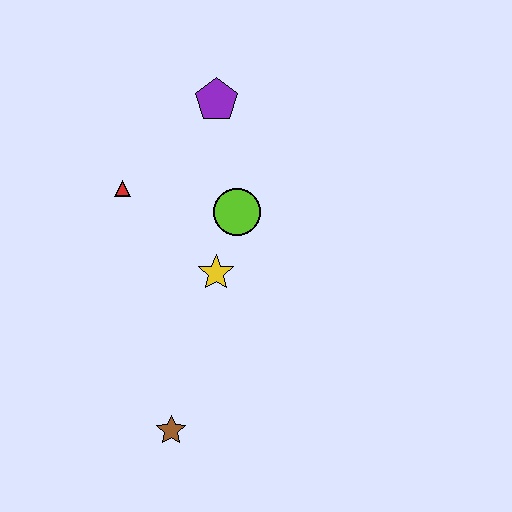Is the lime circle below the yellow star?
No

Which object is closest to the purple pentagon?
The lime circle is closest to the purple pentagon.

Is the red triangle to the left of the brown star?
Yes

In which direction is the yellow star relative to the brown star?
The yellow star is above the brown star.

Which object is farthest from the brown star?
The purple pentagon is farthest from the brown star.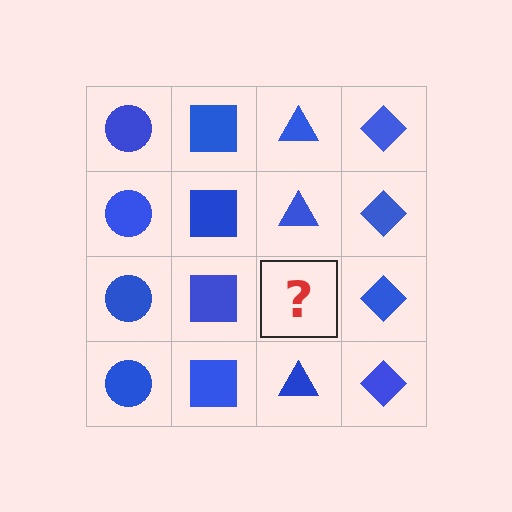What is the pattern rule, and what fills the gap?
The rule is that each column has a consistent shape. The gap should be filled with a blue triangle.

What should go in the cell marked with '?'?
The missing cell should contain a blue triangle.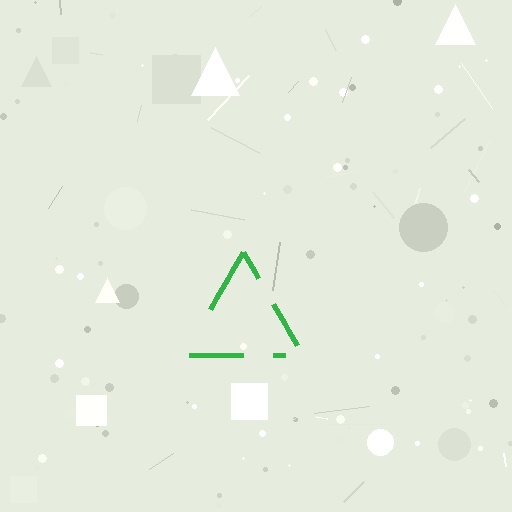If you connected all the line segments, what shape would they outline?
They would outline a triangle.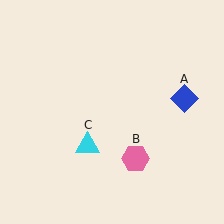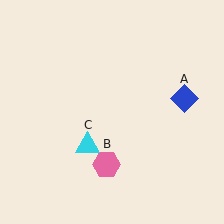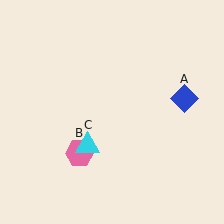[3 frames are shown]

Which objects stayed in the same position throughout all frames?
Blue diamond (object A) and cyan triangle (object C) remained stationary.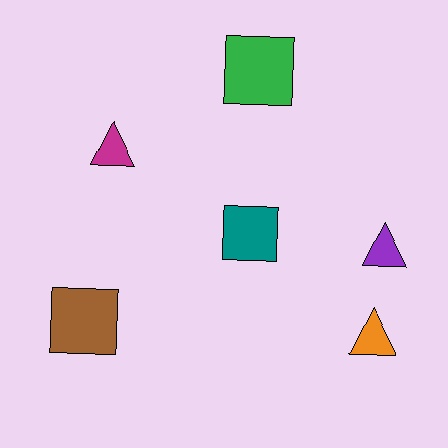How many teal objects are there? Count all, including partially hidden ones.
There is 1 teal object.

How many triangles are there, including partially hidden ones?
There are 3 triangles.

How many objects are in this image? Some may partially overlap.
There are 6 objects.